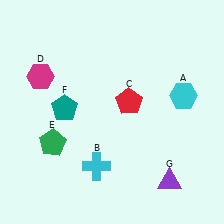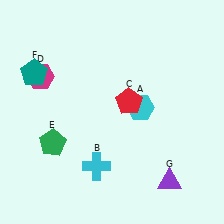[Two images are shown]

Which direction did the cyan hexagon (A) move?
The cyan hexagon (A) moved left.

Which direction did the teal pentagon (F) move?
The teal pentagon (F) moved up.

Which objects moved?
The objects that moved are: the cyan hexagon (A), the teal pentagon (F).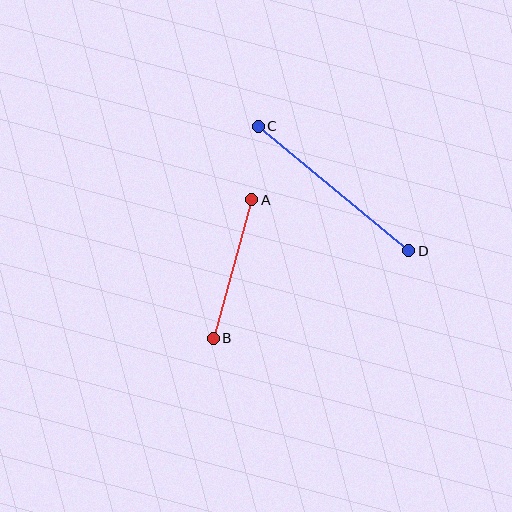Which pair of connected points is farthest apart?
Points C and D are farthest apart.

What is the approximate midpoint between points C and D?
The midpoint is at approximately (334, 188) pixels.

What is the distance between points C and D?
The distance is approximately 195 pixels.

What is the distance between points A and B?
The distance is approximately 144 pixels.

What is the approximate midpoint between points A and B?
The midpoint is at approximately (232, 269) pixels.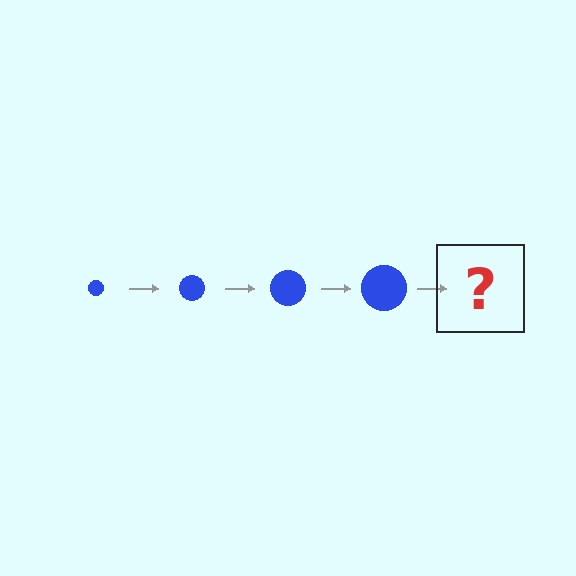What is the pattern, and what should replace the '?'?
The pattern is that the circle gets progressively larger each step. The '?' should be a blue circle, larger than the previous one.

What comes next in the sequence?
The next element should be a blue circle, larger than the previous one.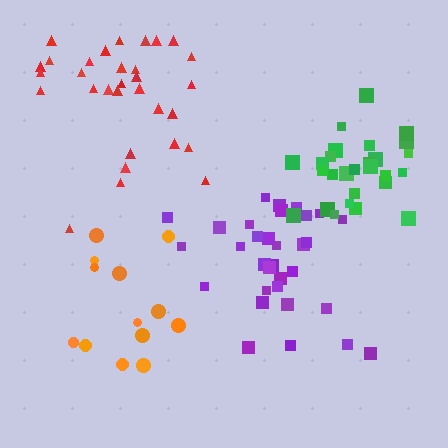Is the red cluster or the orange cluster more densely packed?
Red.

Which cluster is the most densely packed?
Green.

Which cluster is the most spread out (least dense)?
Orange.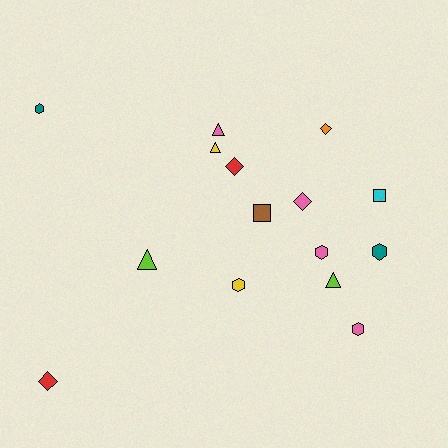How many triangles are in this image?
There are 4 triangles.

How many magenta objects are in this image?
There are no magenta objects.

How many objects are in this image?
There are 15 objects.